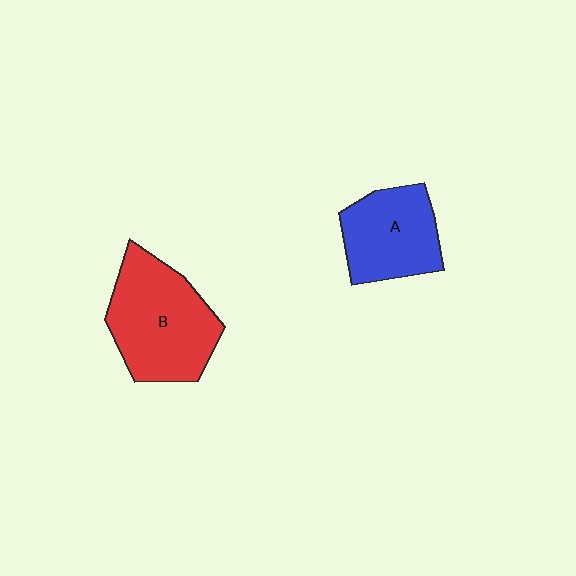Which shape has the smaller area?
Shape A (blue).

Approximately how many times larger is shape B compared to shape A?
Approximately 1.4 times.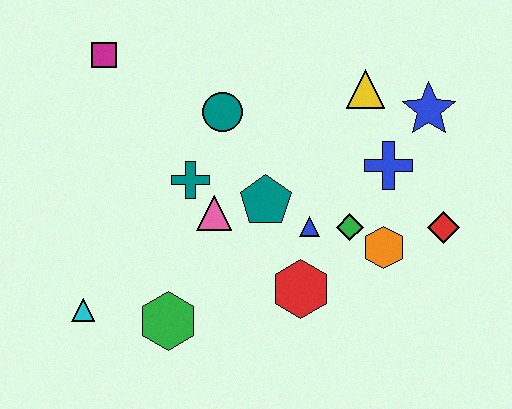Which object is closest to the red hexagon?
The blue triangle is closest to the red hexagon.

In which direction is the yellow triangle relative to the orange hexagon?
The yellow triangle is above the orange hexagon.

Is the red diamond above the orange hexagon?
Yes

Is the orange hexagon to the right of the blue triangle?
Yes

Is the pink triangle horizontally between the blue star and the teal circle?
No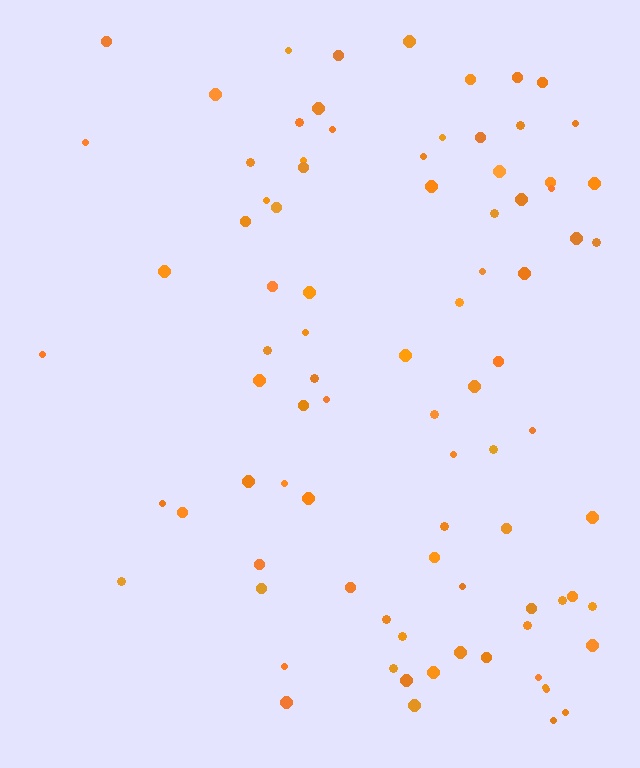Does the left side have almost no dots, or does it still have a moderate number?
Still a moderate number, just noticeably fewer than the right.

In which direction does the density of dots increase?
From left to right, with the right side densest.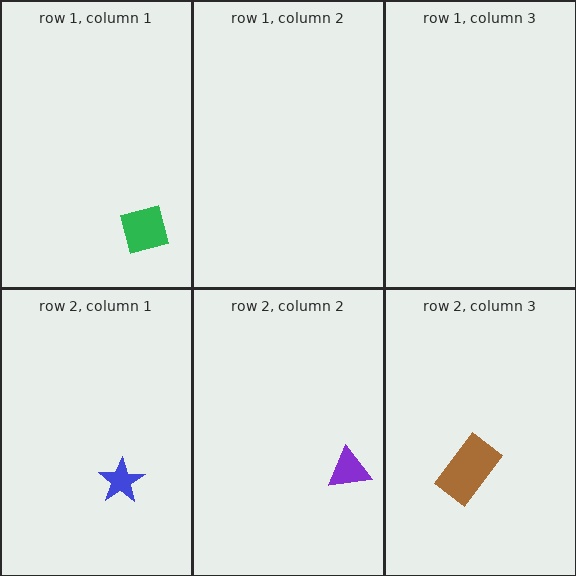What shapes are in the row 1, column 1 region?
The green square.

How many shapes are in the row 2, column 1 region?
1.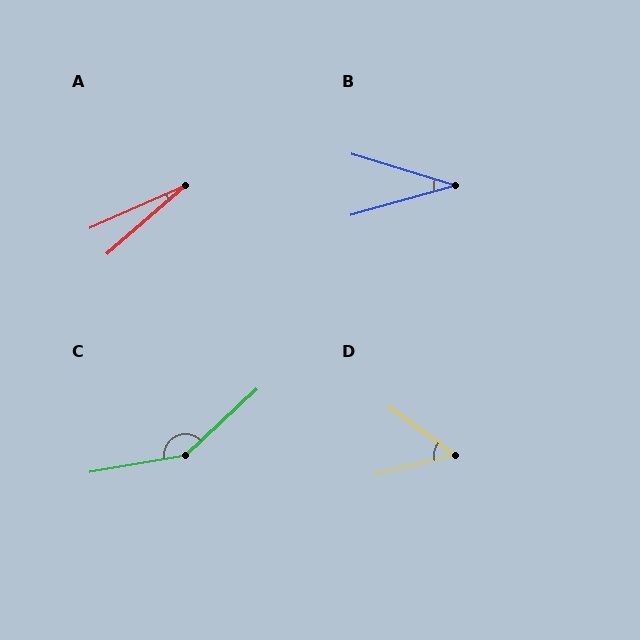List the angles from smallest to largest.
A (17°), B (33°), D (50°), C (147°).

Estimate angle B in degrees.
Approximately 33 degrees.